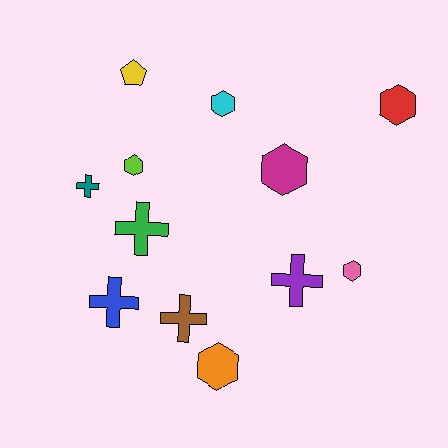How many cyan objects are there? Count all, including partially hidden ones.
There is 1 cyan object.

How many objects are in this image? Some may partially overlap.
There are 12 objects.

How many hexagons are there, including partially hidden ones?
There are 6 hexagons.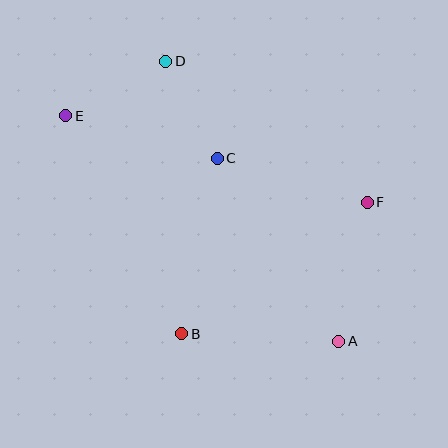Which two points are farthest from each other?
Points A and E are farthest from each other.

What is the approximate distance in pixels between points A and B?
The distance between A and B is approximately 157 pixels.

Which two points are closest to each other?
Points C and D are closest to each other.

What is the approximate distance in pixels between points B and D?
The distance between B and D is approximately 273 pixels.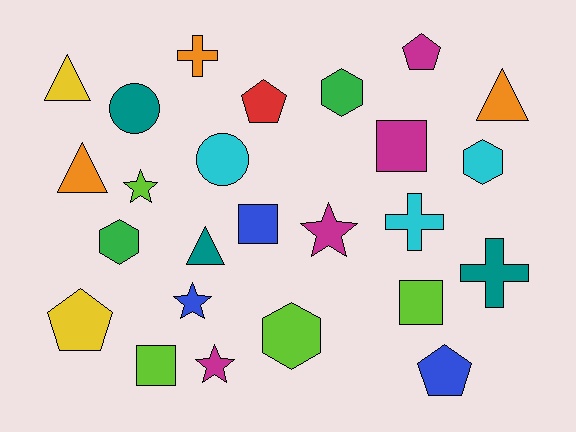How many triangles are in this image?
There are 4 triangles.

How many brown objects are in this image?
There are no brown objects.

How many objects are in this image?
There are 25 objects.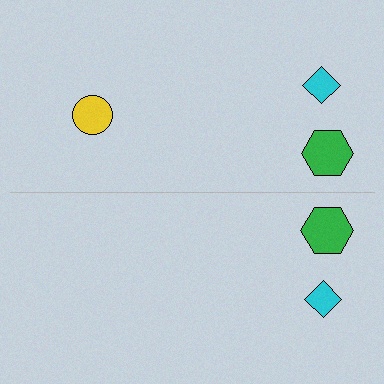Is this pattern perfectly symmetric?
No, the pattern is not perfectly symmetric. A yellow circle is missing from the bottom side.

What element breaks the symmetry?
A yellow circle is missing from the bottom side.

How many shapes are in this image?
There are 5 shapes in this image.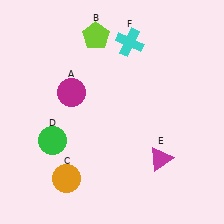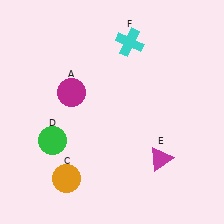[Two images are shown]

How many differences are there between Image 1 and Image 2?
There is 1 difference between the two images.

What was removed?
The lime pentagon (B) was removed in Image 2.